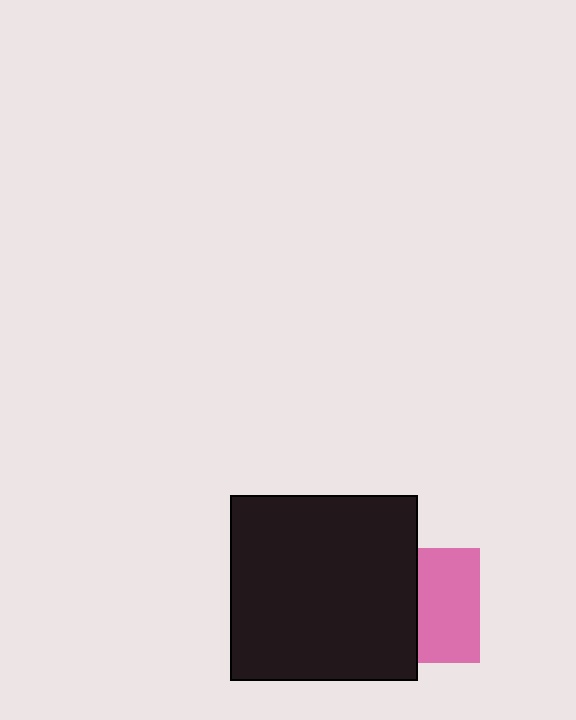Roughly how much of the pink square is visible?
About half of it is visible (roughly 53%).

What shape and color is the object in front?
The object in front is a black rectangle.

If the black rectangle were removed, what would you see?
You would see the complete pink square.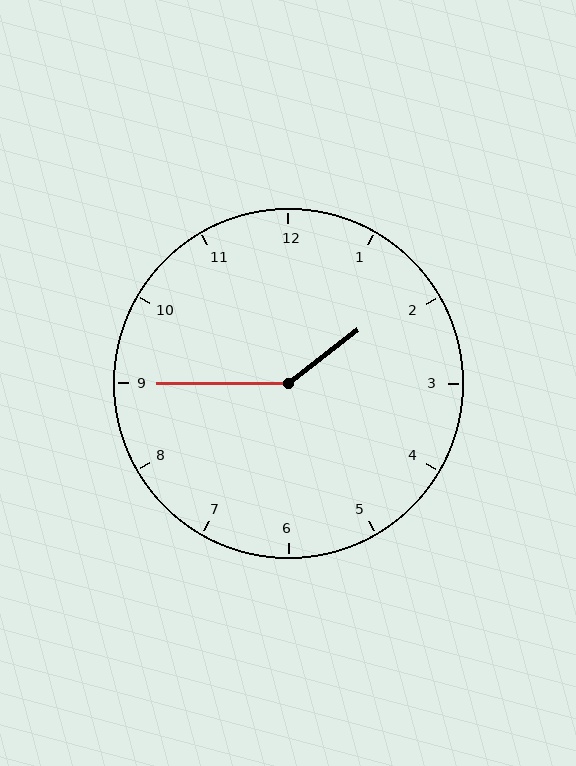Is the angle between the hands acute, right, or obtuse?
It is obtuse.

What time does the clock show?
1:45.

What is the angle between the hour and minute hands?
Approximately 142 degrees.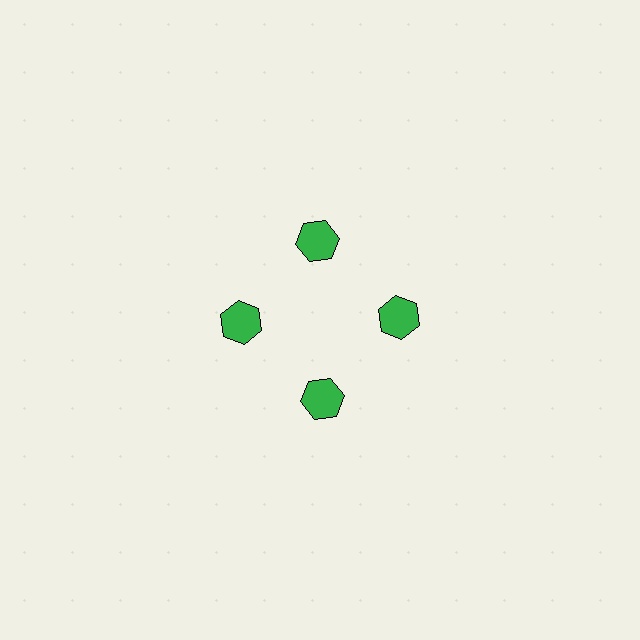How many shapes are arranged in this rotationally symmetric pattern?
There are 4 shapes, arranged in 4 groups of 1.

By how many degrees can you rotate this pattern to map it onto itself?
The pattern maps onto itself every 90 degrees of rotation.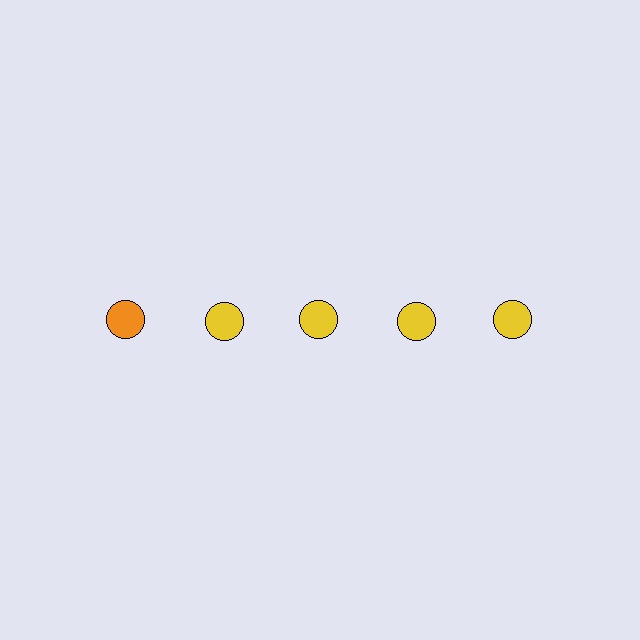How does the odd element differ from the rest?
It has a different color: orange instead of yellow.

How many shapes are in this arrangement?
There are 5 shapes arranged in a grid pattern.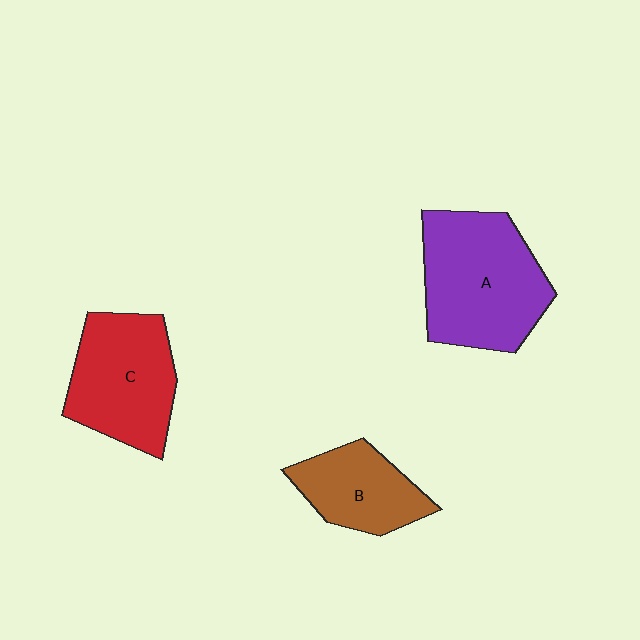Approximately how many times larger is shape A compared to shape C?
Approximately 1.2 times.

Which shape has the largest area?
Shape A (purple).